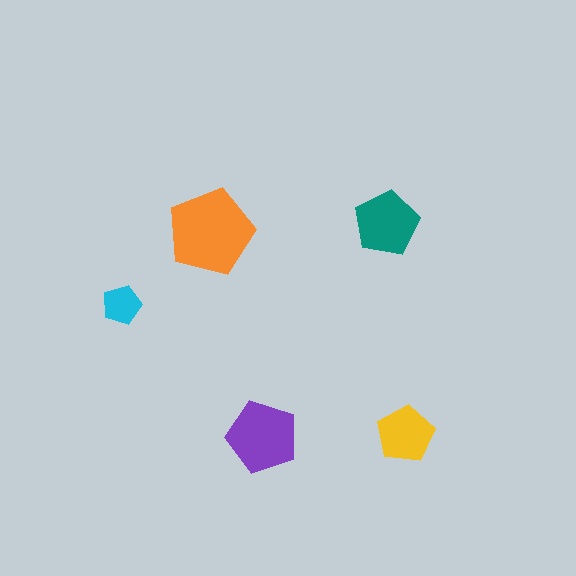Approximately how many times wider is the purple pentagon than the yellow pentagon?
About 1.5 times wider.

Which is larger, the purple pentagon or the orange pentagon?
The orange one.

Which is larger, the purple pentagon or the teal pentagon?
The purple one.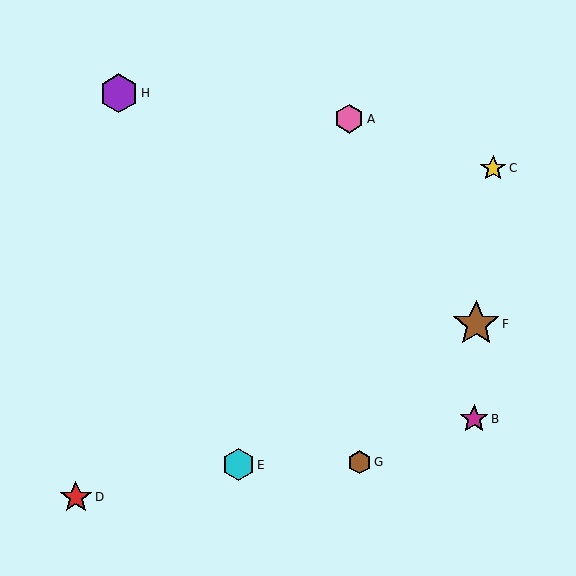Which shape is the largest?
The brown star (labeled F) is the largest.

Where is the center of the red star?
The center of the red star is at (76, 497).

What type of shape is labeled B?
Shape B is a magenta star.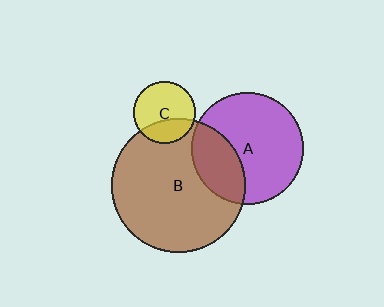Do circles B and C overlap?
Yes.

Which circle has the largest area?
Circle B (brown).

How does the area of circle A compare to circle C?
Approximately 3.3 times.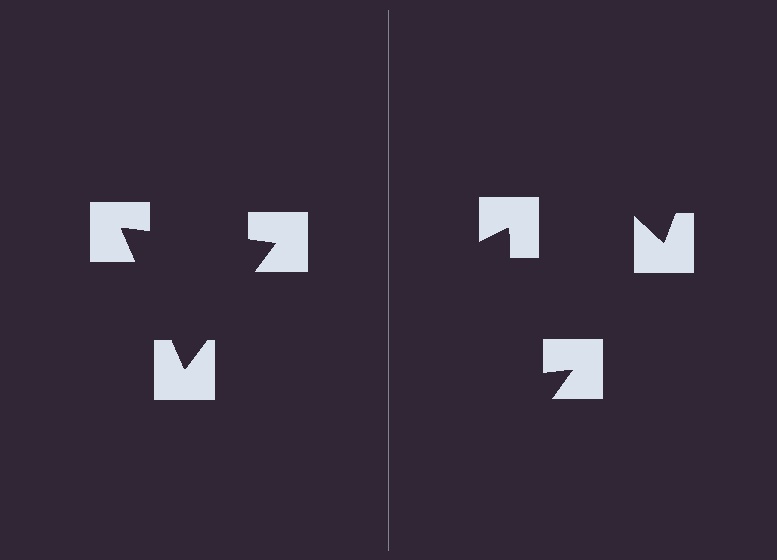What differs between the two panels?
The notched squares are positioned identically on both sides; only the wedge orientations differ. On the left they align to a triangle; on the right they are misaligned.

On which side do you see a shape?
An illusory triangle appears on the left side. On the right side the wedge cuts are rotated, so no coherent shape forms.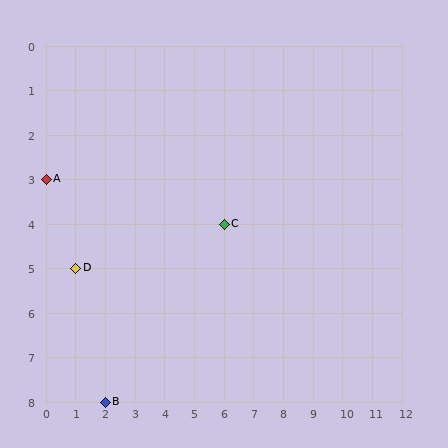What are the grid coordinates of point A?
Point A is at grid coordinates (0, 3).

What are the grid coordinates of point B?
Point B is at grid coordinates (2, 8).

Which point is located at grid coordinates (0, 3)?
Point A is at (0, 3).